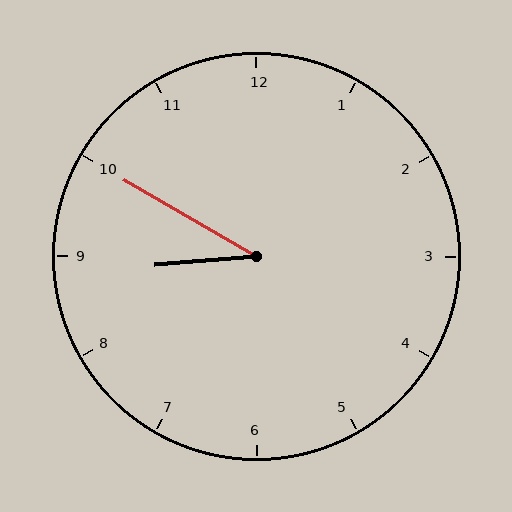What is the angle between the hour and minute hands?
Approximately 35 degrees.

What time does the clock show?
8:50.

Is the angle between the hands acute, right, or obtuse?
It is acute.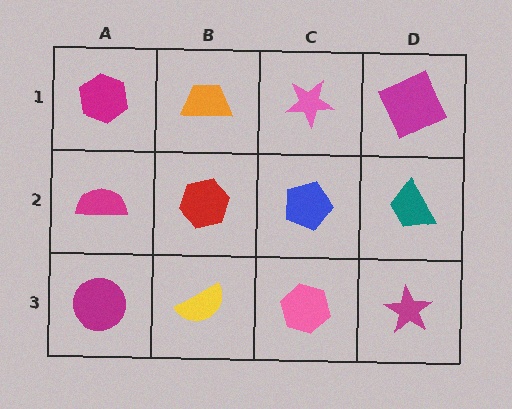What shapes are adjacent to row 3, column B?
A red hexagon (row 2, column B), a magenta circle (row 3, column A), a pink hexagon (row 3, column C).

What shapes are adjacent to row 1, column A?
A magenta semicircle (row 2, column A), an orange trapezoid (row 1, column B).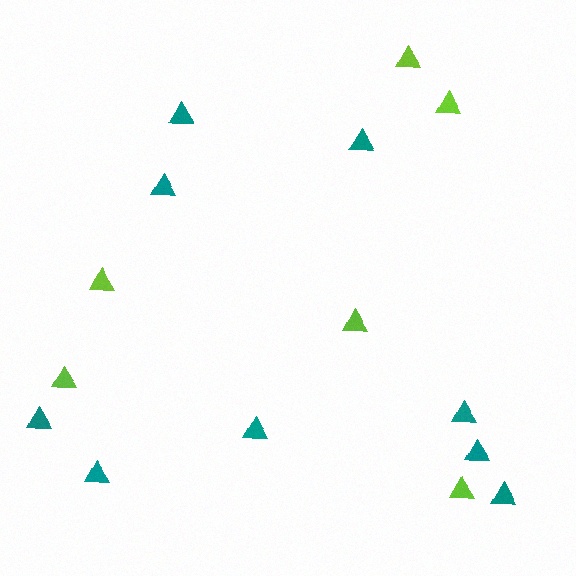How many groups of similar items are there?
There are 2 groups: one group of lime triangles (6) and one group of teal triangles (9).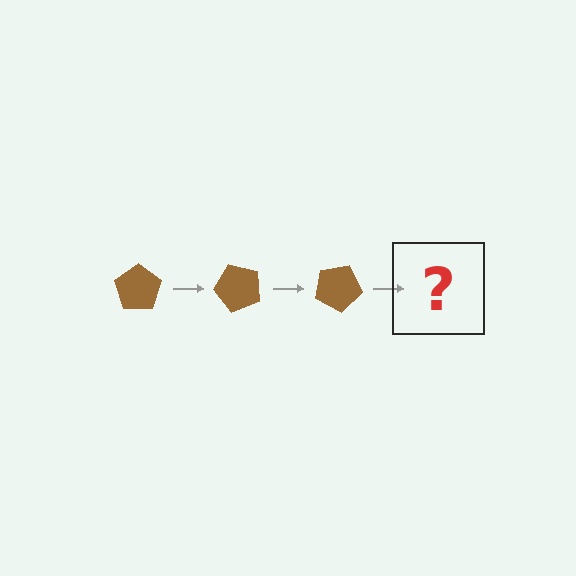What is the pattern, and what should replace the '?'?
The pattern is that the pentagon rotates 50 degrees each step. The '?' should be a brown pentagon rotated 150 degrees.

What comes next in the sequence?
The next element should be a brown pentagon rotated 150 degrees.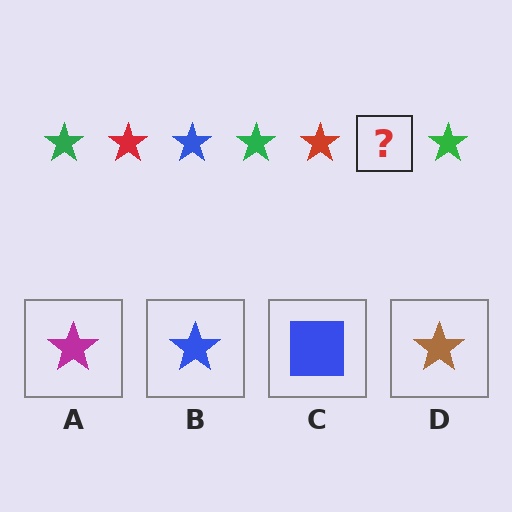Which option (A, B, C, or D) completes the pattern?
B.